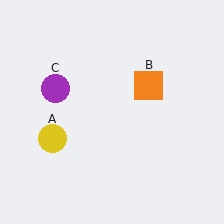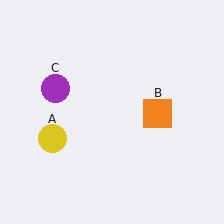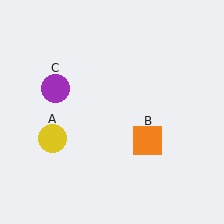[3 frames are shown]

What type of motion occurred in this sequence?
The orange square (object B) rotated clockwise around the center of the scene.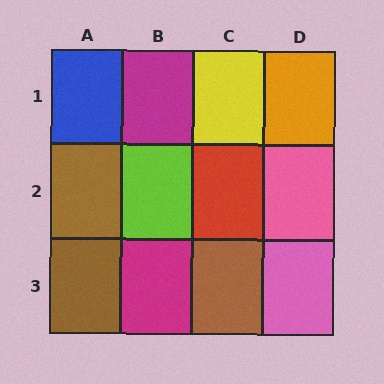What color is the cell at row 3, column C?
Brown.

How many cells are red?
1 cell is red.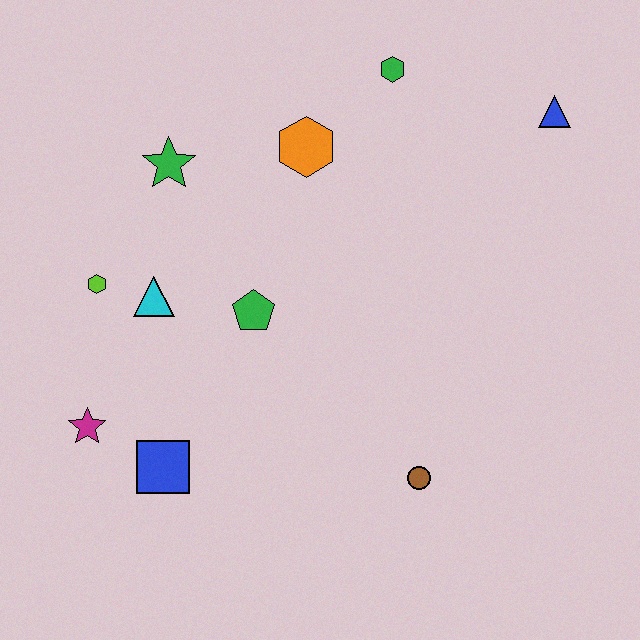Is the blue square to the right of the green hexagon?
No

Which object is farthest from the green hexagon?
The magenta star is farthest from the green hexagon.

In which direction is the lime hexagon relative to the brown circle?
The lime hexagon is to the left of the brown circle.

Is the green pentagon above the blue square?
Yes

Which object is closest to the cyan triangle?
The lime hexagon is closest to the cyan triangle.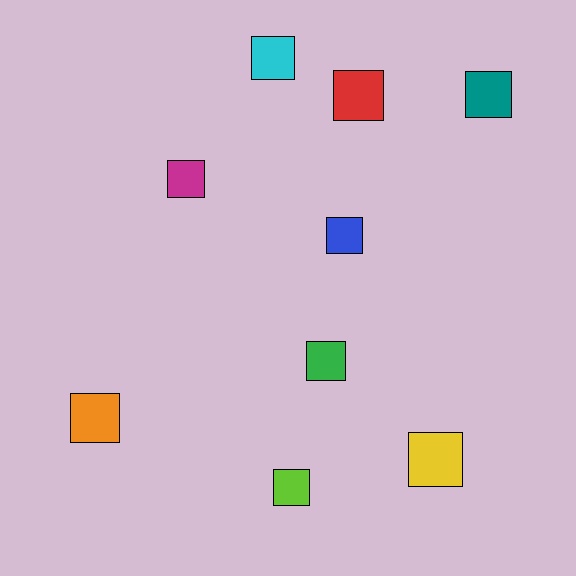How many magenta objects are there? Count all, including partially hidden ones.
There is 1 magenta object.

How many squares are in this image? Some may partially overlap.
There are 9 squares.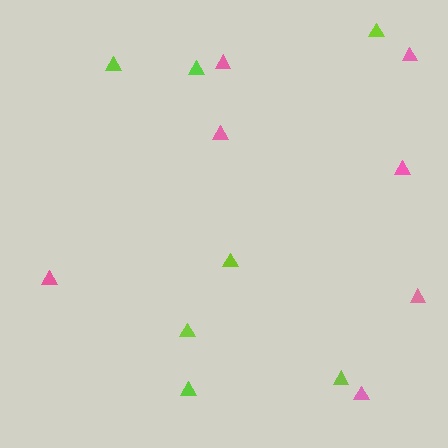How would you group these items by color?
There are 2 groups: one group of lime triangles (7) and one group of pink triangles (7).